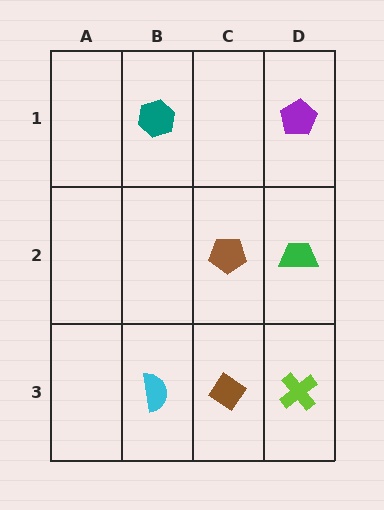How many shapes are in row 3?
3 shapes.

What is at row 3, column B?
A cyan semicircle.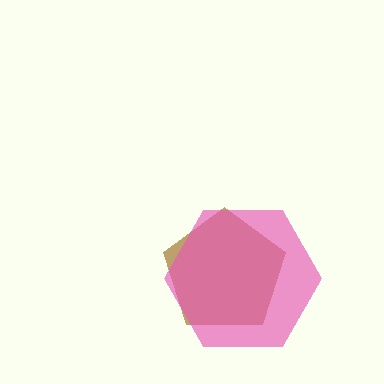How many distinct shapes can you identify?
There are 2 distinct shapes: a brown pentagon, a pink hexagon.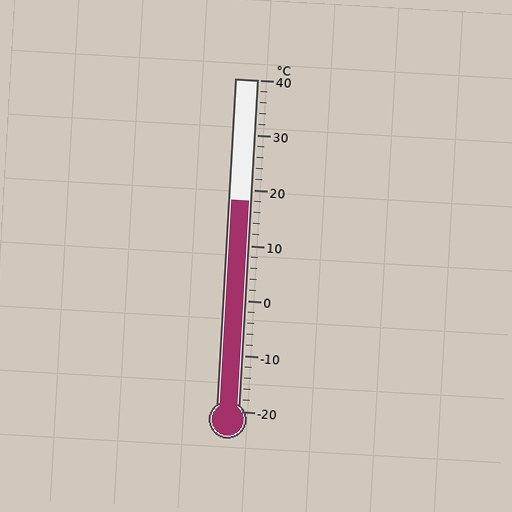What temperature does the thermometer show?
The thermometer shows approximately 18°C.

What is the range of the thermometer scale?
The thermometer scale ranges from -20°C to 40°C.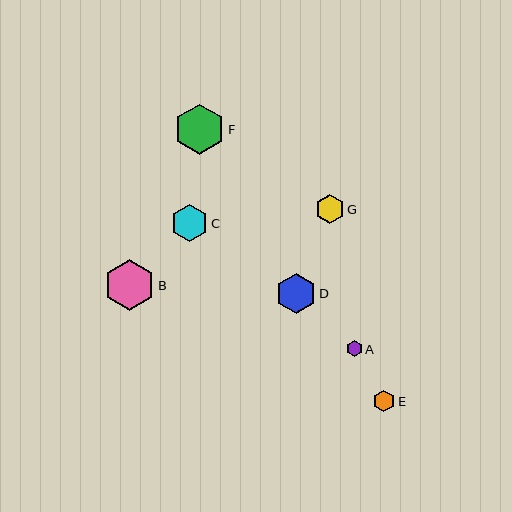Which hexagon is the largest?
Hexagon F is the largest with a size of approximately 50 pixels.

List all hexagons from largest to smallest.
From largest to smallest: F, B, D, C, G, E, A.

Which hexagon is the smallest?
Hexagon A is the smallest with a size of approximately 16 pixels.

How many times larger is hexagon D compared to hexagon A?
Hexagon D is approximately 2.5 times the size of hexagon A.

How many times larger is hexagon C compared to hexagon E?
Hexagon C is approximately 1.7 times the size of hexagon E.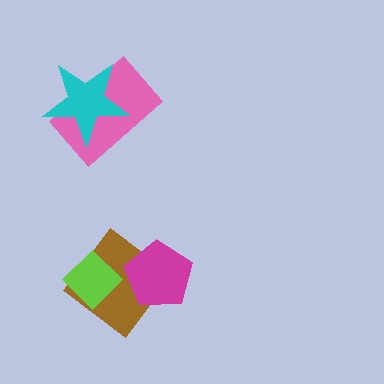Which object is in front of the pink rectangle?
The cyan star is in front of the pink rectangle.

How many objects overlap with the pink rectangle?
1 object overlaps with the pink rectangle.